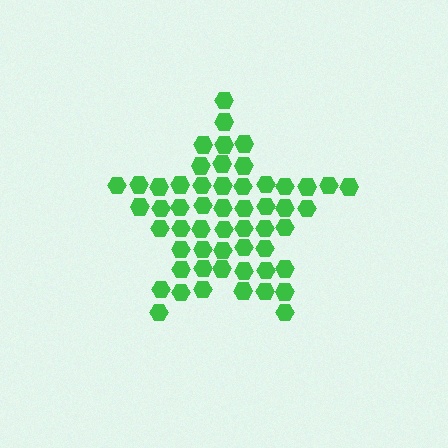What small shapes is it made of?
It is made of small hexagons.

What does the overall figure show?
The overall figure shows a star.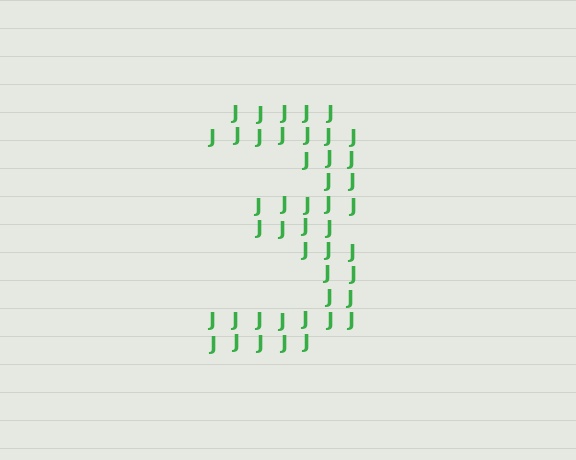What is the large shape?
The large shape is the digit 3.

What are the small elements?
The small elements are letter J's.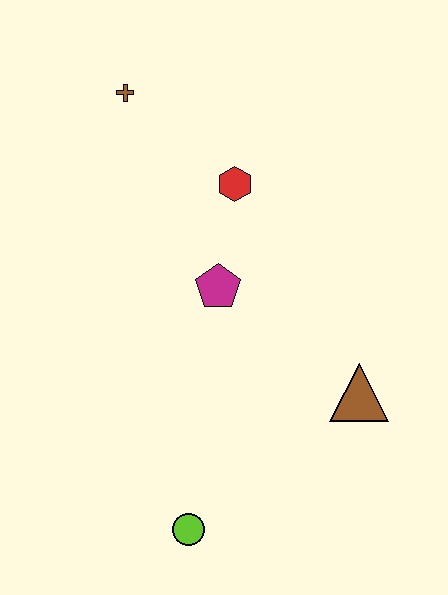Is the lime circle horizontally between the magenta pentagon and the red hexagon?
No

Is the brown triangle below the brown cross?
Yes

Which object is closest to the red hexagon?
The magenta pentagon is closest to the red hexagon.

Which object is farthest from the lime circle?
The brown cross is farthest from the lime circle.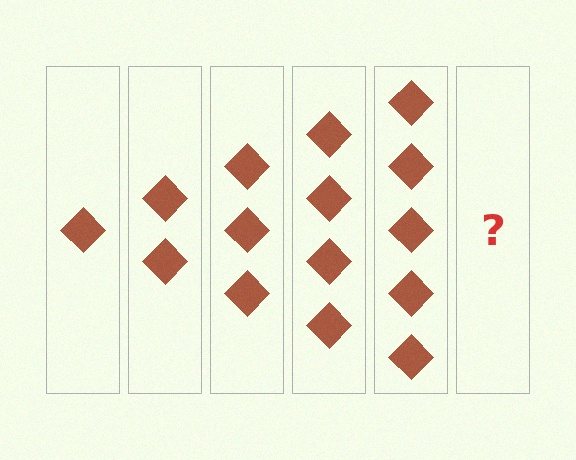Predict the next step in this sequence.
The next step is 6 diamonds.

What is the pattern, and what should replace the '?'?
The pattern is that each step adds one more diamond. The '?' should be 6 diamonds.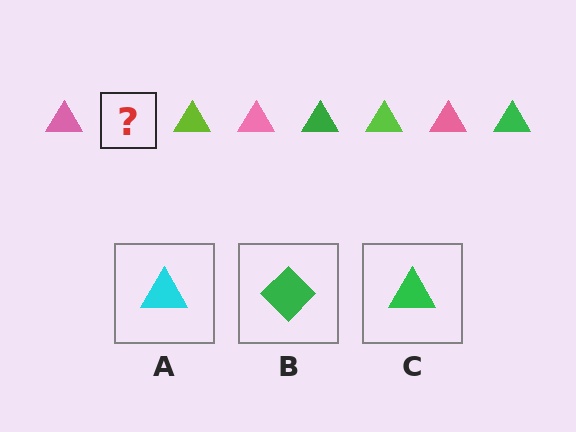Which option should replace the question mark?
Option C.